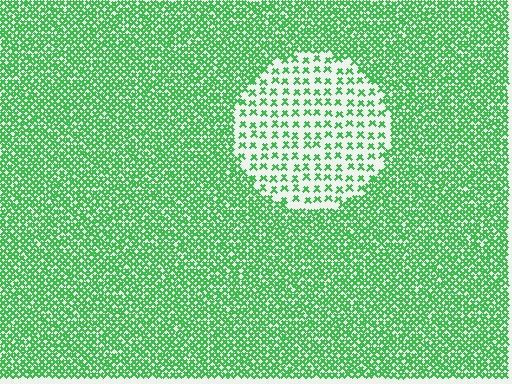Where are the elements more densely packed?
The elements are more densely packed outside the circle boundary.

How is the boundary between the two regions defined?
The boundary is defined by a change in element density (approximately 2.7x ratio). All elements are the same color, size, and shape.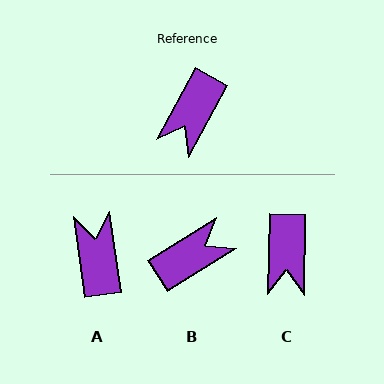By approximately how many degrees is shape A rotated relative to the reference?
Approximately 144 degrees clockwise.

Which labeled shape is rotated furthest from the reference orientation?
B, about 151 degrees away.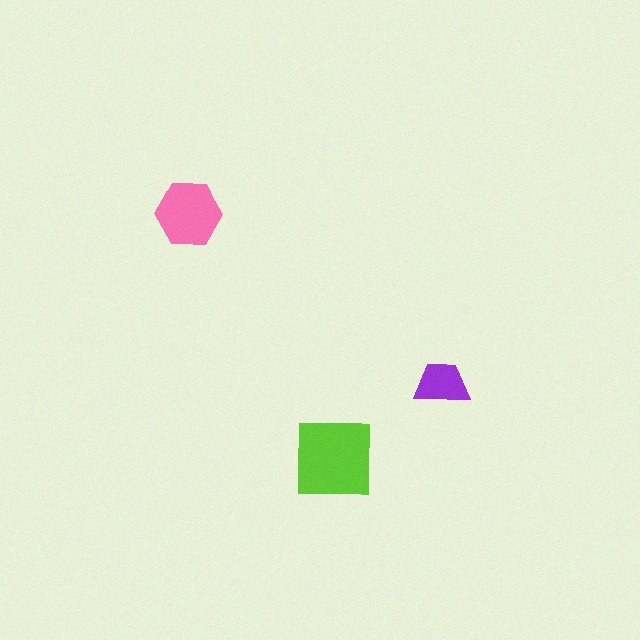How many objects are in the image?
There are 3 objects in the image.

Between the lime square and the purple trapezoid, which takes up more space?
The lime square.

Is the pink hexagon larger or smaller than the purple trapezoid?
Larger.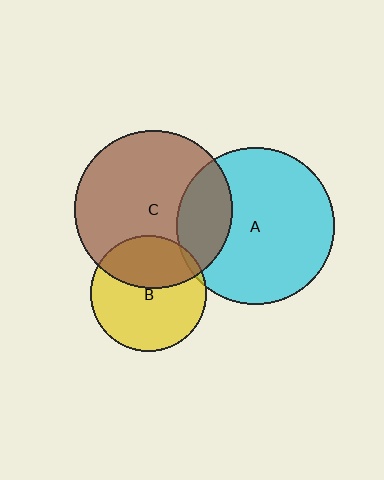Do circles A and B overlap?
Yes.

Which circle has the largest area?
Circle C (brown).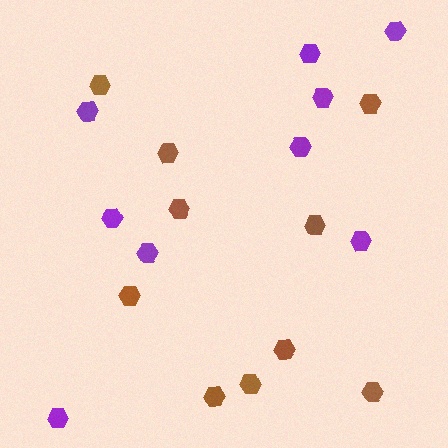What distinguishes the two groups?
There are 2 groups: one group of brown hexagons (10) and one group of purple hexagons (9).